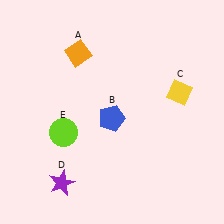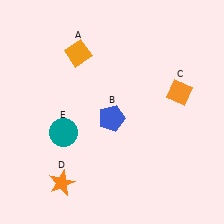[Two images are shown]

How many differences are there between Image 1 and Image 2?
There are 3 differences between the two images.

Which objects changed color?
C changed from yellow to orange. D changed from purple to orange. E changed from lime to teal.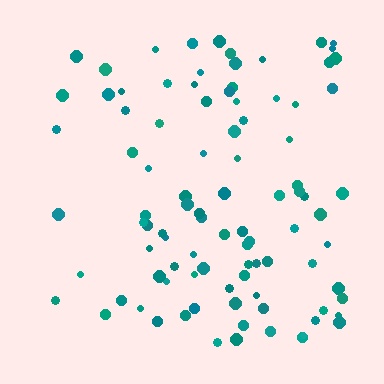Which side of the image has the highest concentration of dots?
The right.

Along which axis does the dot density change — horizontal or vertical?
Horizontal.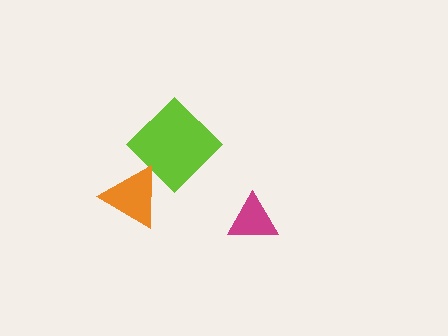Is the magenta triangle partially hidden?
No, no other shape covers it.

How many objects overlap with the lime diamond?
1 object overlaps with the lime diamond.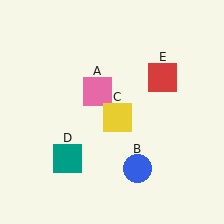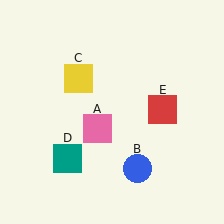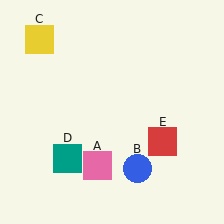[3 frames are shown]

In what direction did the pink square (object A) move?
The pink square (object A) moved down.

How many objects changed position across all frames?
3 objects changed position: pink square (object A), yellow square (object C), red square (object E).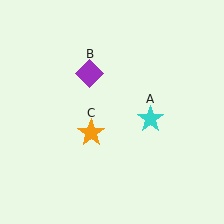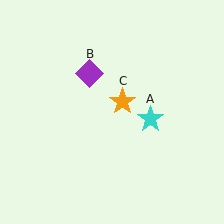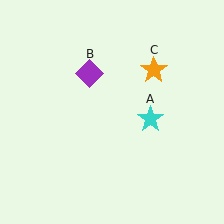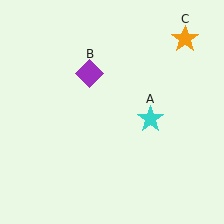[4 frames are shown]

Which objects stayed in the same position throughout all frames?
Cyan star (object A) and purple diamond (object B) remained stationary.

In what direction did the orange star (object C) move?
The orange star (object C) moved up and to the right.